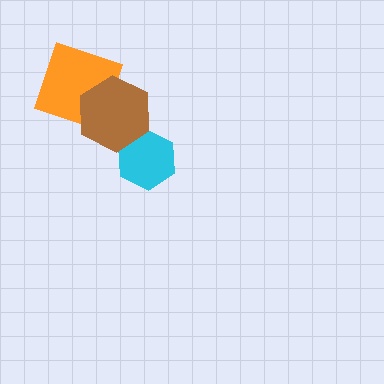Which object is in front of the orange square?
The brown hexagon is in front of the orange square.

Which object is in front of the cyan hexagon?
The brown hexagon is in front of the cyan hexagon.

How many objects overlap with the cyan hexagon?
1 object overlaps with the cyan hexagon.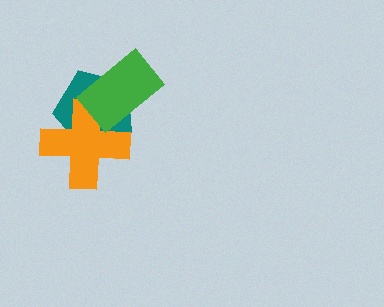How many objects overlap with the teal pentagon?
2 objects overlap with the teal pentagon.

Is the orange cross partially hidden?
Yes, it is partially covered by another shape.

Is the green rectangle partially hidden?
No, no other shape covers it.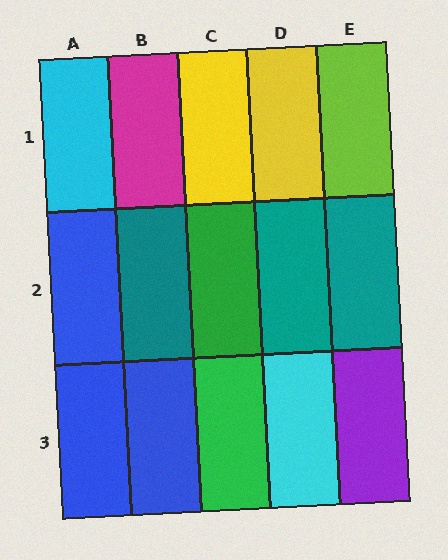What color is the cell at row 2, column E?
Teal.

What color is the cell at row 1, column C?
Yellow.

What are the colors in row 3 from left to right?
Blue, blue, green, cyan, purple.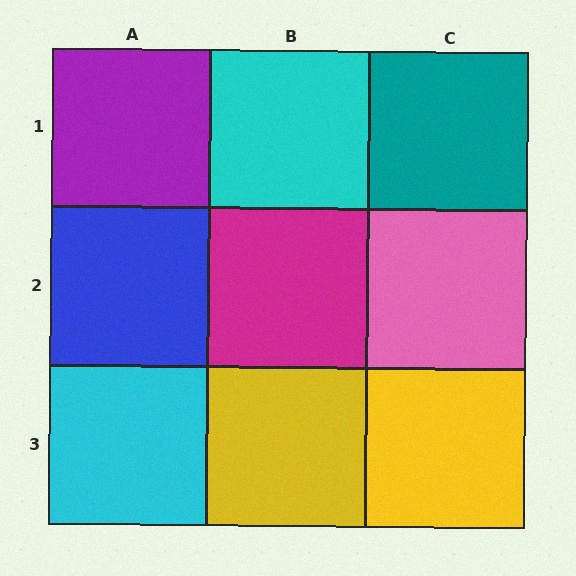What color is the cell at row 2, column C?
Pink.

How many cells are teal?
1 cell is teal.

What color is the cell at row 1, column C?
Teal.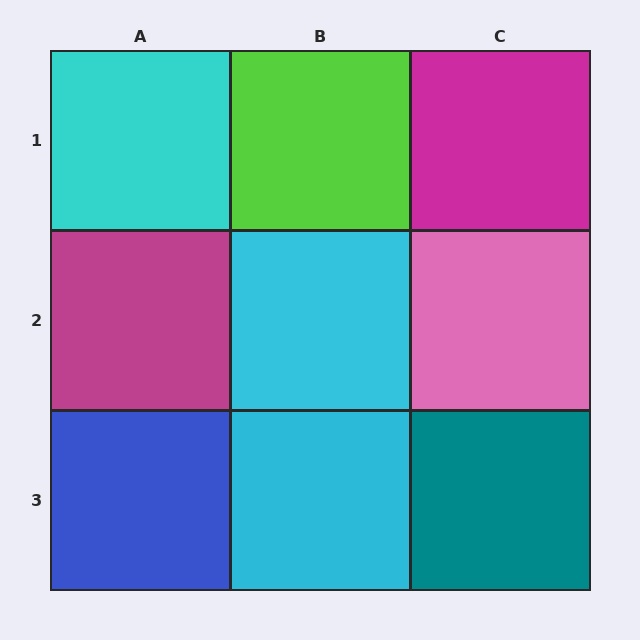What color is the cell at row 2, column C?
Pink.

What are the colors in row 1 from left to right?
Cyan, lime, magenta.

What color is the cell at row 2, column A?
Magenta.